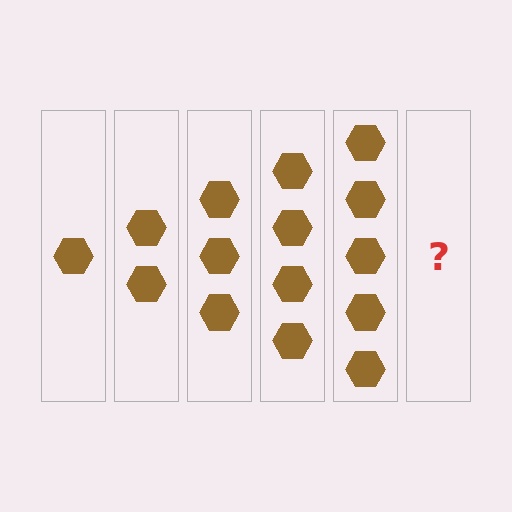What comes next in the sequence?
The next element should be 6 hexagons.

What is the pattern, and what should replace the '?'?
The pattern is that each step adds one more hexagon. The '?' should be 6 hexagons.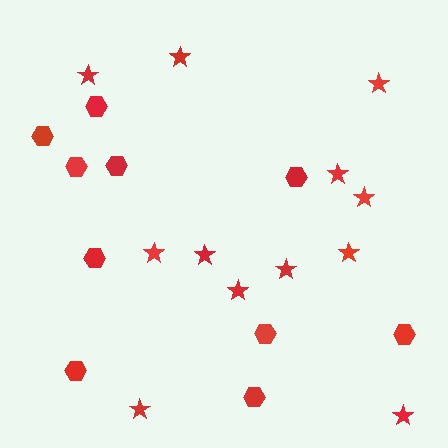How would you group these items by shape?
There are 2 groups: one group of stars (12) and one group of hexagons (10).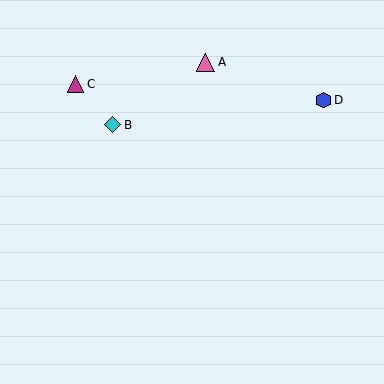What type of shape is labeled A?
Shape A is a pink triangle.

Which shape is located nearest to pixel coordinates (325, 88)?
The blue hexagon (labeled D) at (324, 100) is nearest to that location.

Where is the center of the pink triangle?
The center of the pink triangle is at (206, 62).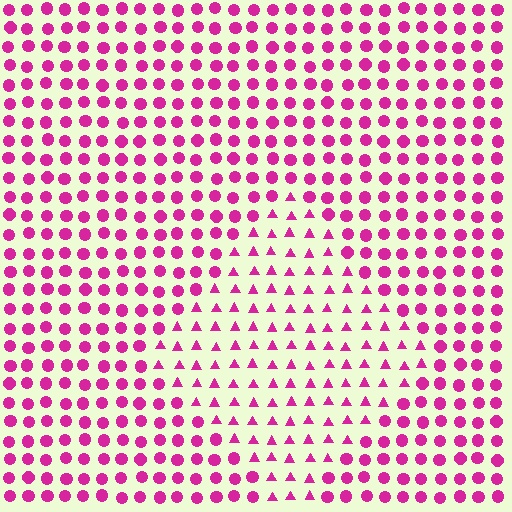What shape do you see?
I see a diamond.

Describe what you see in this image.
The image is filled with small magenta elements arranged in a uniform grid. A diamond-shaped region contains triangles, while the surrounding area contains circles. The boundary is defined purely by the change in element shape.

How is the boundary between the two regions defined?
The boundary is defined by a change in element shape: triangles inside vs. circles outside. All elements share the same color and spacing.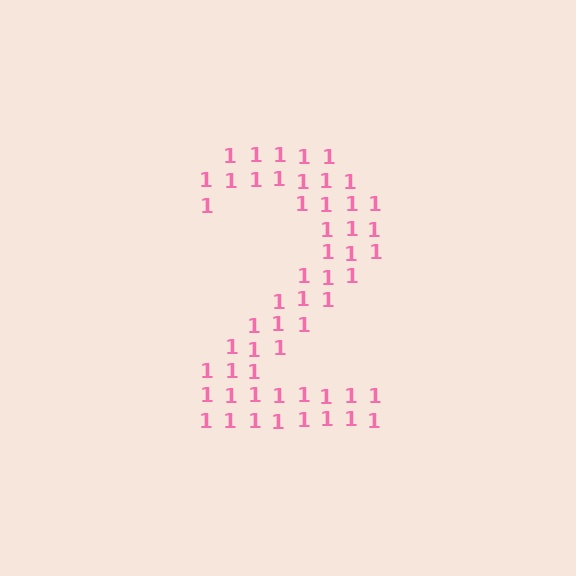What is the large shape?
The large shape is the digit 2.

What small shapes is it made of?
It is made of small digit 1's.